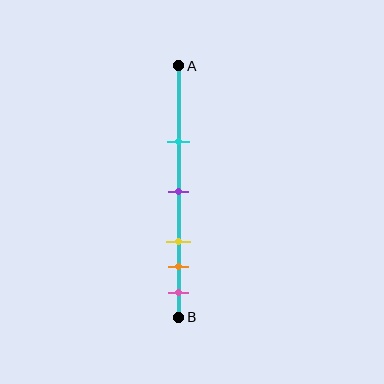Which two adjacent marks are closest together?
The orange and pink marks are the closest adjacent pair.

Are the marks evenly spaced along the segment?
No, the marks are not evenly spaced.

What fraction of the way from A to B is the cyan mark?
The cyan mark is approximately 30% (0.3) of the way from A to B.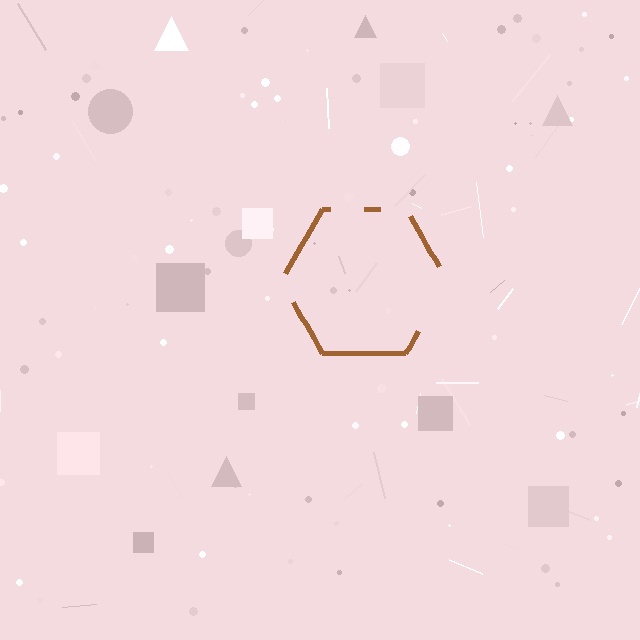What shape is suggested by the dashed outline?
The dashed outline suggests a hexagon.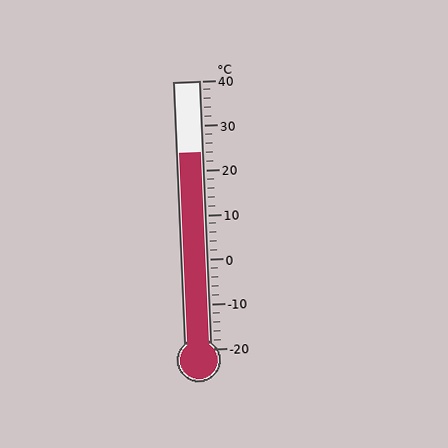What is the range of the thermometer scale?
The thermometer scale ranges from -20°C to 40°C.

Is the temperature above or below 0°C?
The temperature is above 0°C.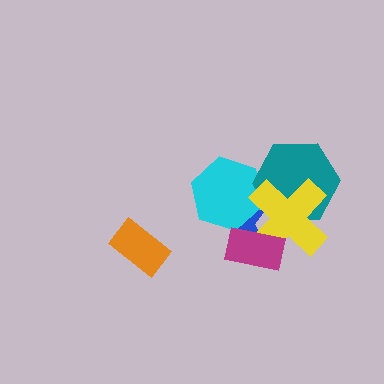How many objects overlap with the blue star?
3 objects overlap with the blue star.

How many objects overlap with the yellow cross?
4 objects overlap with the yellow cross.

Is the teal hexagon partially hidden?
Yes, it is partially covered by another shape.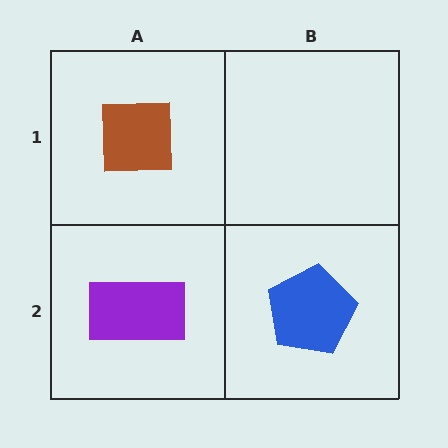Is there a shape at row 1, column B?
No, that cell is empty.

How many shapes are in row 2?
2 shapes.